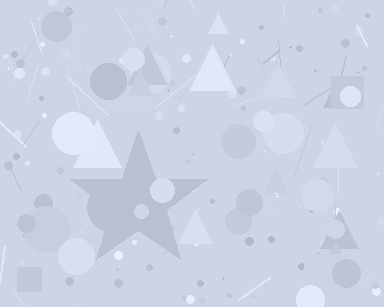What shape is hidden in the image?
A star is hidden in the image.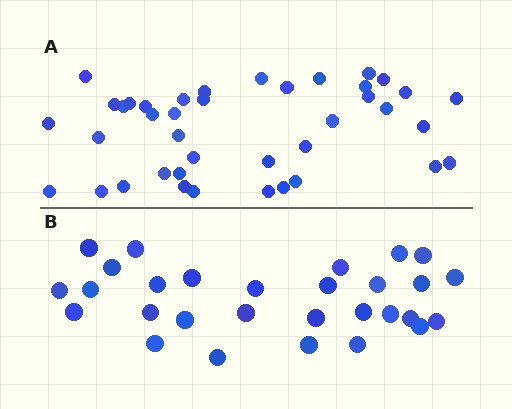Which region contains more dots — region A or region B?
Region A (the top region) has more dots.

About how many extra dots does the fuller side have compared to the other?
Region A has roughly 12 or so more dots than region B.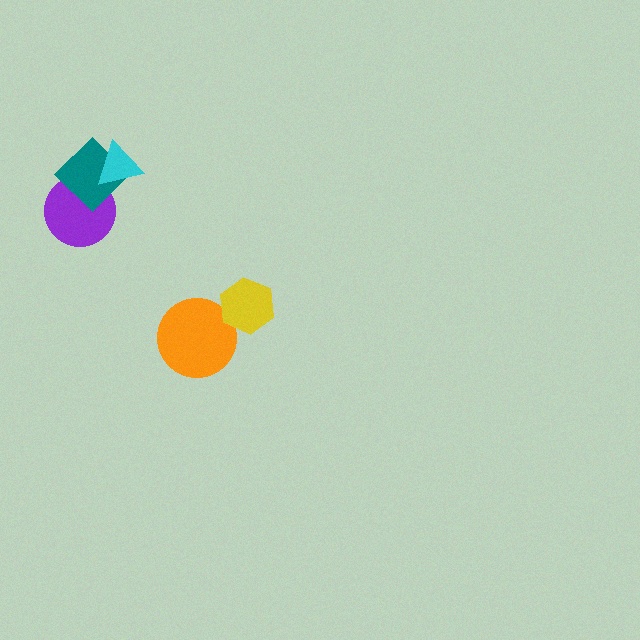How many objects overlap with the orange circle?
1 object overlaps with the orange circle.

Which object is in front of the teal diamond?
The cyan triangle is in front of the teal diamond.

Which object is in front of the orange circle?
The yellow hexagon is in front of the orange circle.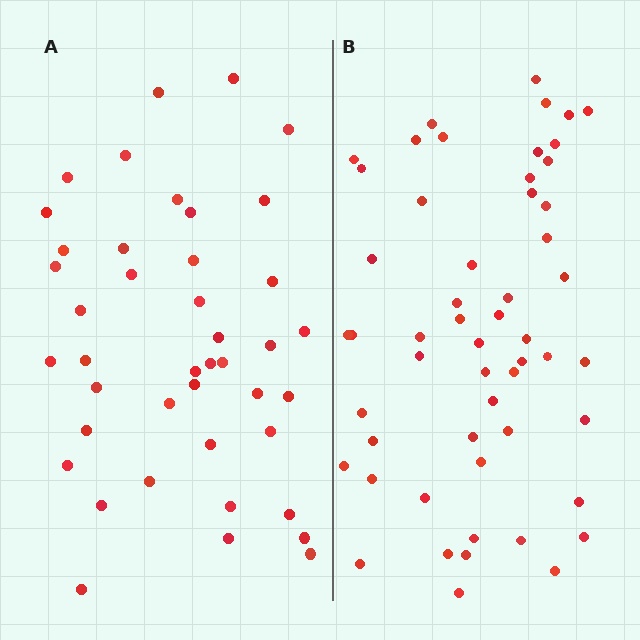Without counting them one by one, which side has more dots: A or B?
Region B (the right region) has more dots.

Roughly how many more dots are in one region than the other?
Region B has roughly 12 or so more dots than region A.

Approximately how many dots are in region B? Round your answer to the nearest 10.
About 50 dots. (The exact count is 54, which rounds to 50.)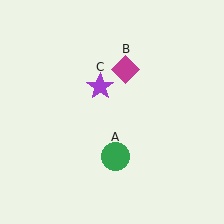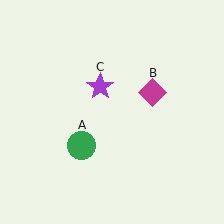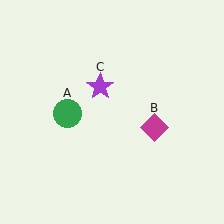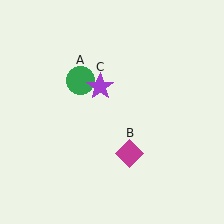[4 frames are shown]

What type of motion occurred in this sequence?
The green circle (object A), magenta diamond (object B) rotated clockwise around the center of the scene.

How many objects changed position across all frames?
2 objects changed position: green circle (object A), magenta diamond (object B).